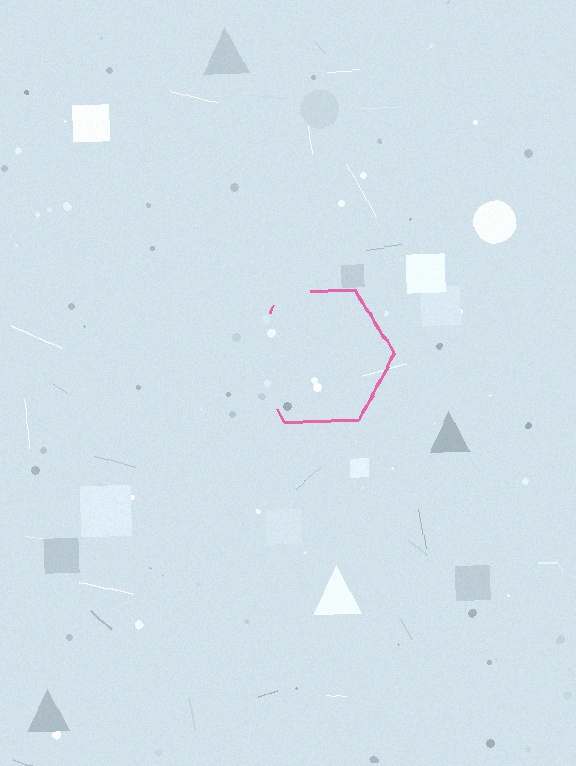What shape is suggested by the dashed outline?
The dashed outline suggests a hexagon.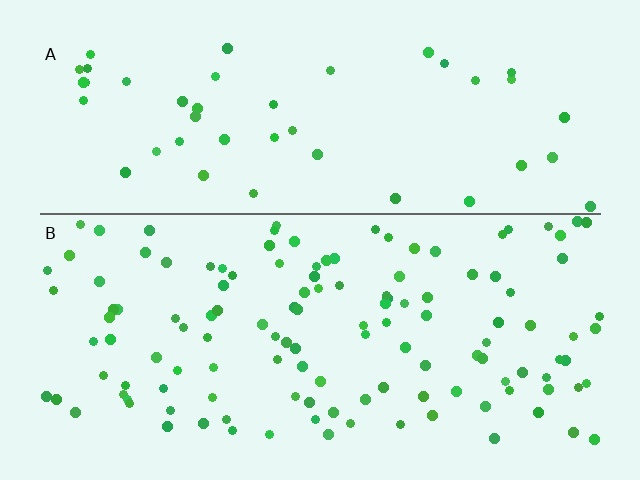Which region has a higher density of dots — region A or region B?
B (the bottom).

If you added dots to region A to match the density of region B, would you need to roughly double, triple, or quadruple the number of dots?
Approximately triple.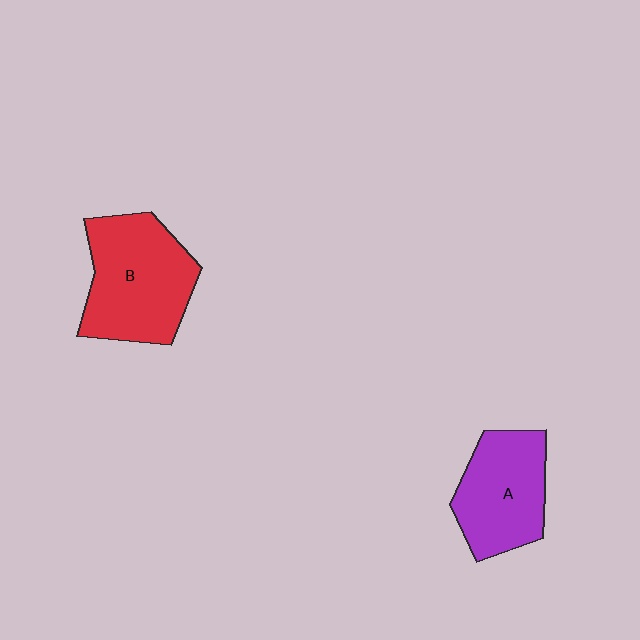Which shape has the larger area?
Shape B (red).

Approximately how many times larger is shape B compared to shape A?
Approximately 1.2 times.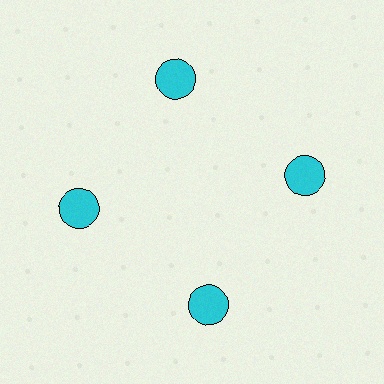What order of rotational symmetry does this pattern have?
This pattern has 4-fold rotational symmetry.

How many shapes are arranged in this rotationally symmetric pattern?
There are 4 shapes, arranged in 4 groups of 1.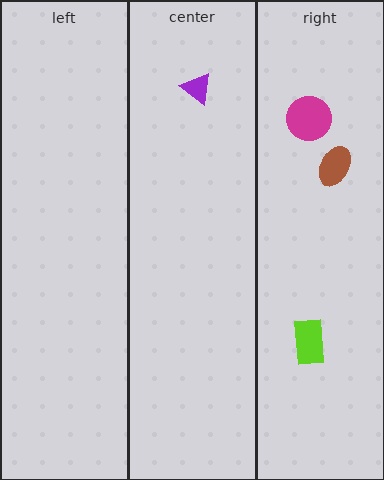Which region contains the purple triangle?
The center region.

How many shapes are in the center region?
1.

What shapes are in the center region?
The purple triangle.